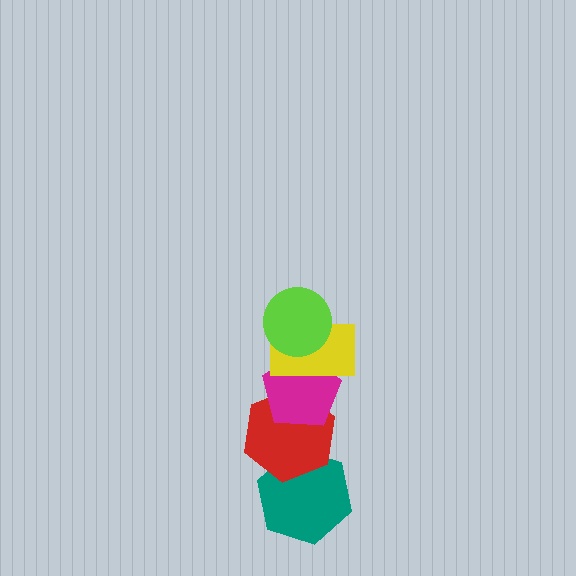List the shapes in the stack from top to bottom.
From top to bottom: the lime circle, the yellow rectangle, the magenta pentagon, the red hexagon, the teal hexagon.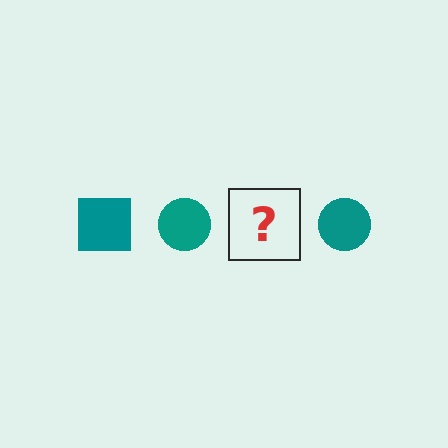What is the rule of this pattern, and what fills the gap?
The rule is that the pattern cycles through square, circle shapes in teal. The gap should be filled with a teal square.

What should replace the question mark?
The question mark should be replaced with a teal square.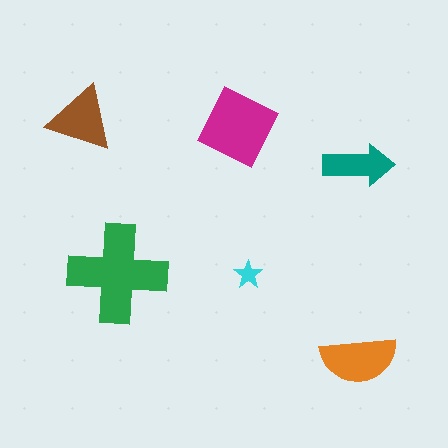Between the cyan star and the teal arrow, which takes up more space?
The teal arrow.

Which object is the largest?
The green cross.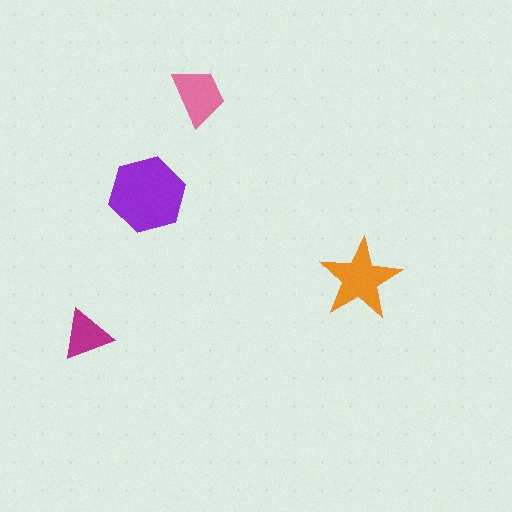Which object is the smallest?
The magenta triangle.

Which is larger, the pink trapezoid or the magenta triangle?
The pink trapezoid.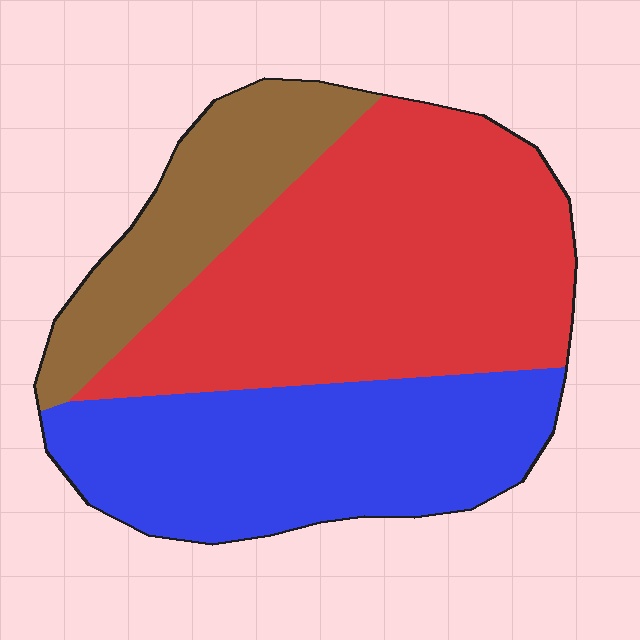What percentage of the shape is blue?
Blue takes up about one third (1/3) of the shape.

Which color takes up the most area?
Red, at roughly 45%.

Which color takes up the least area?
Brown, at roughly 20%.